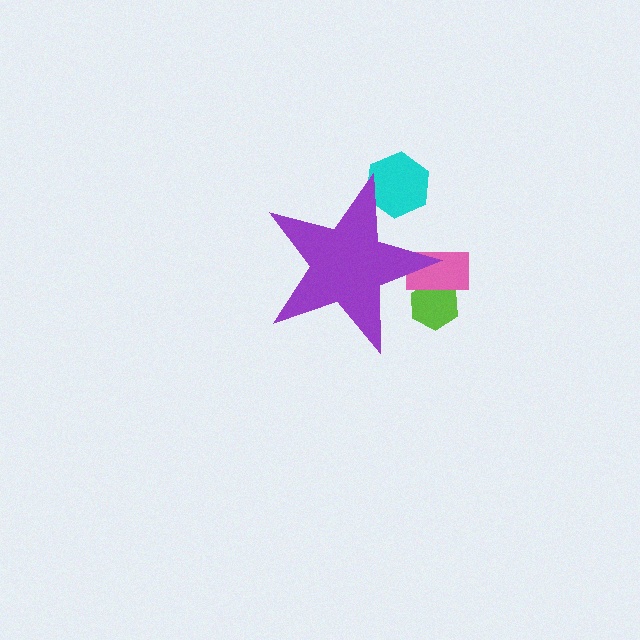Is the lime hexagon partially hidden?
Yes, the lime hexagon is partially hidden behind the purple star.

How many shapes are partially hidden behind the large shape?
3 shapes are partially hidden.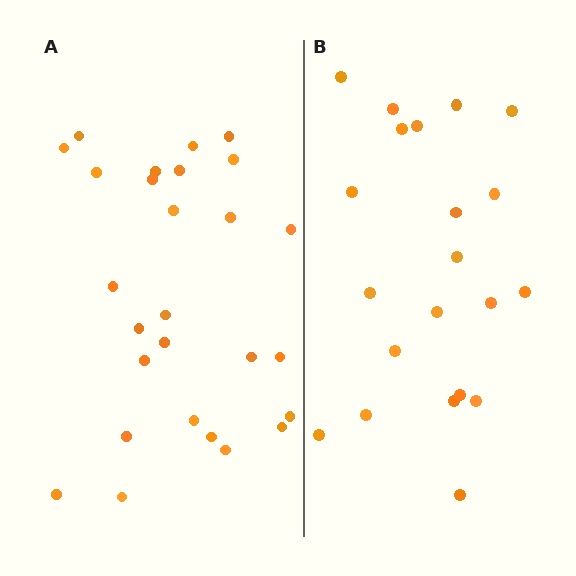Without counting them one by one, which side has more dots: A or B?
Region A (the left region) has more dots.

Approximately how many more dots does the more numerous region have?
Region A has about 6 more dots than region B.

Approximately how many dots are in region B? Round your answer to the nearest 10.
About 20 dots. (The exact count is 21, which rounds to 20.)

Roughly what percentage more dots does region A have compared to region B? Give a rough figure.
About 30% more.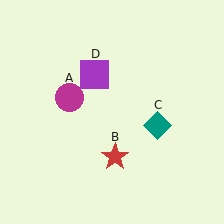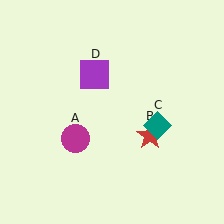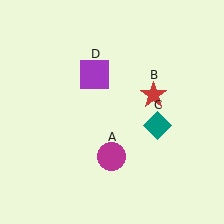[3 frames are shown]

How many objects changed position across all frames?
2 objects changed position: magenta circle (object A), red star (object B).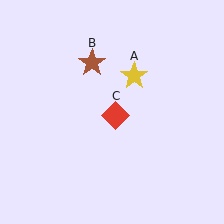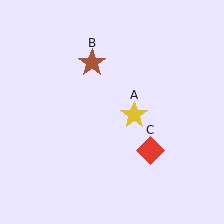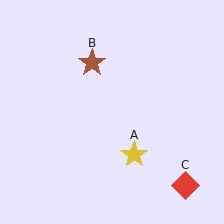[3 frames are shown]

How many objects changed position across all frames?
2 objects changed position: yellow star (object A), red diamond (object C).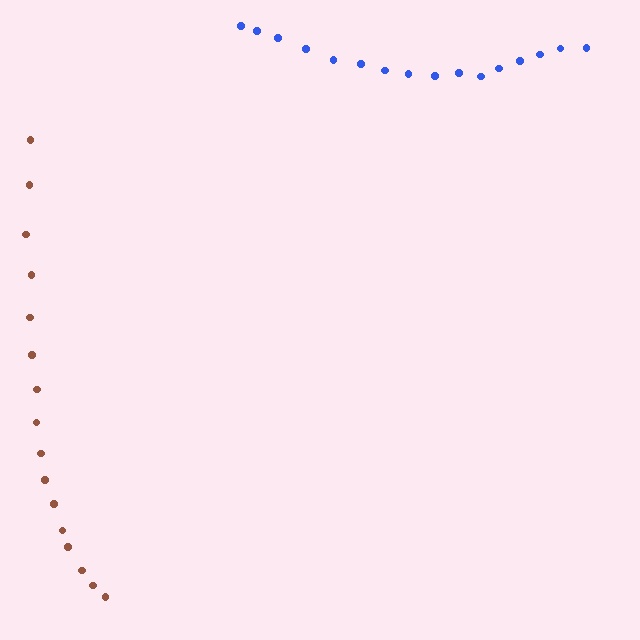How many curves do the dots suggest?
There are 2 distinct paths.